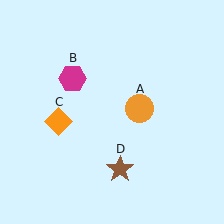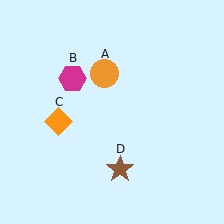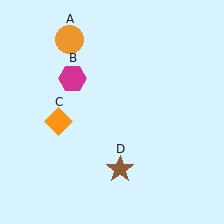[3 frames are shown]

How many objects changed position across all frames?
1 object changed position: orange circle (object A).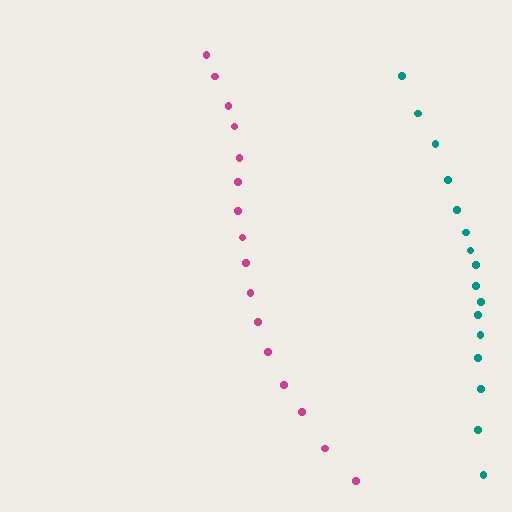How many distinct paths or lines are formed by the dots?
There are 2 distinct paths.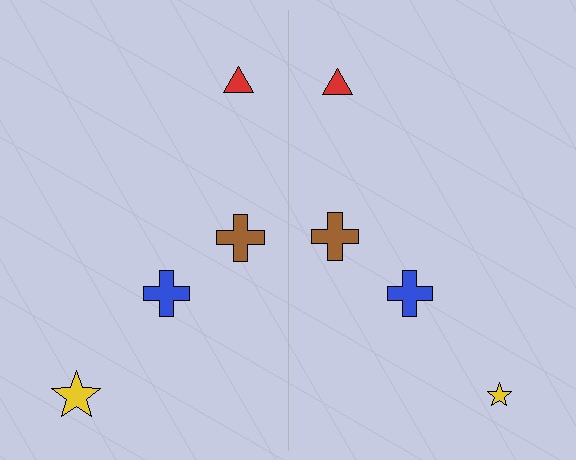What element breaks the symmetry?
The yellow star on the right side has a different size than its mirror counterpart.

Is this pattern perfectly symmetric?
No, the pattern is not perfectly symmetric. The yellow star on the right side has a different size than its mirror counterpart.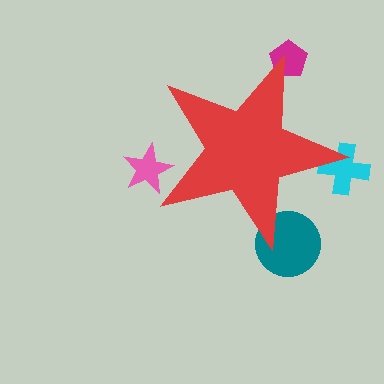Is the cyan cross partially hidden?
Yes, the cyan cross is partially hidden behind the red star.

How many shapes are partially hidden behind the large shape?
4 shapes are partially hidden.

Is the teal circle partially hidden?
Yes, the teal circle is partially hidden behind the red star.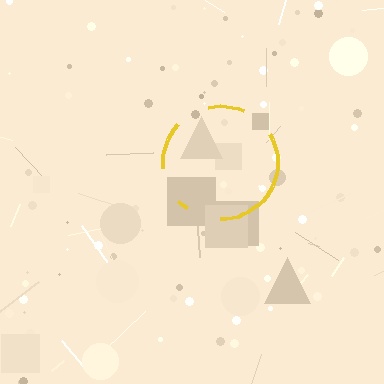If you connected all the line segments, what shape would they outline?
They would outline a circle.